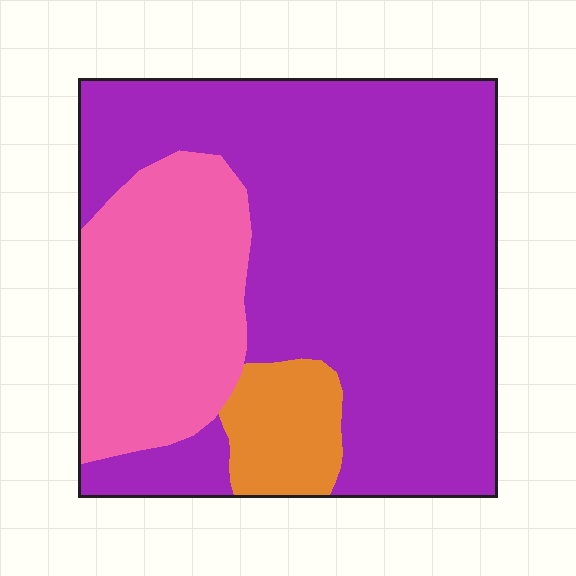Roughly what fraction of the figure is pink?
Pink covers about 25% of the figure.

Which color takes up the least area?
Orange, at roughly 10%.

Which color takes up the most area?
Purple, at roughly 65%.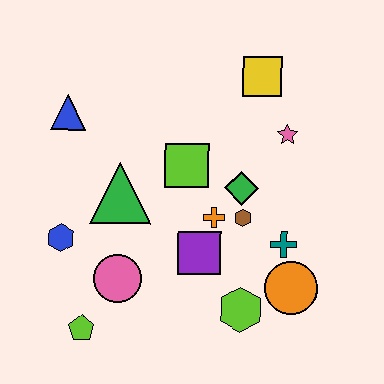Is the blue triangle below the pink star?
No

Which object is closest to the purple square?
The orange cross is closest to the purple square.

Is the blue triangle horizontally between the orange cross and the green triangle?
No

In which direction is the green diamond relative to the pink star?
The green diamond is below the pink star.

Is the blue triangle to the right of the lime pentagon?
No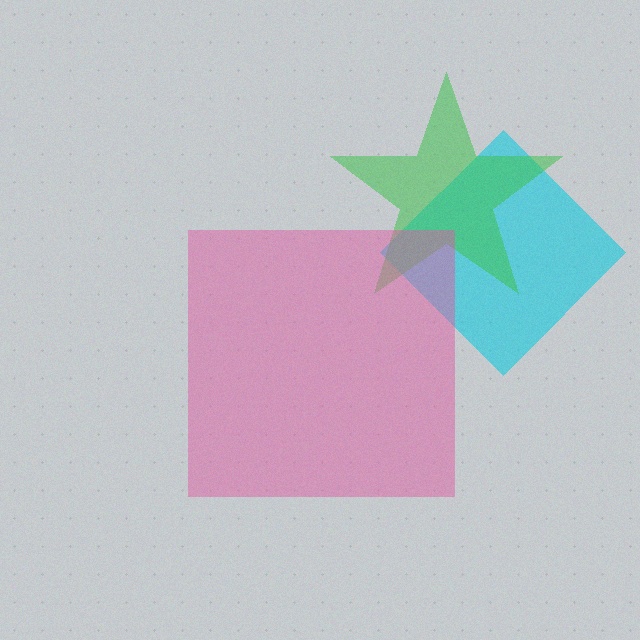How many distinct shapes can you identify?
There are 3 distinct shapes: a cyan diamond, a green star, a pink square.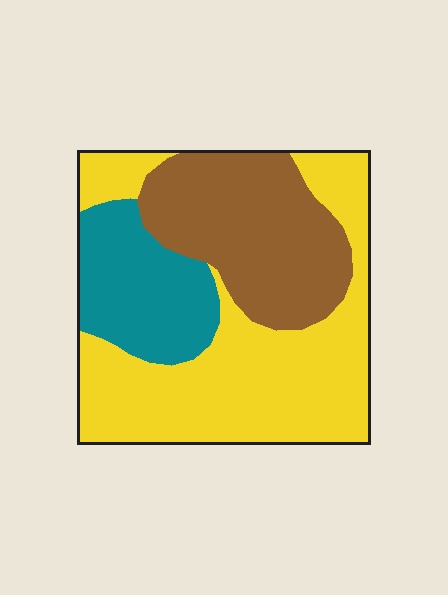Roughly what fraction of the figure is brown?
Brown covers around 30% of the figure.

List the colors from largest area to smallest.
From largest to smallest: yellow, brown, teal.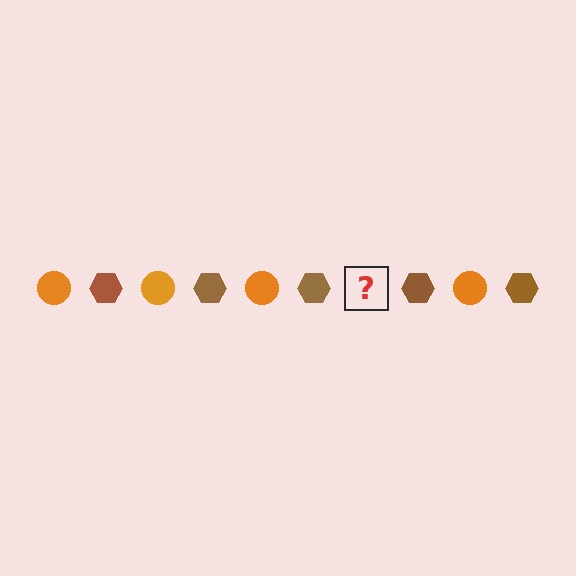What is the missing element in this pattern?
The missing element is an orange circle.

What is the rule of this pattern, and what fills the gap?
The rule is that the pattern alternates between orange circle and brown hexagon. The gap should be filled with an orange circle.